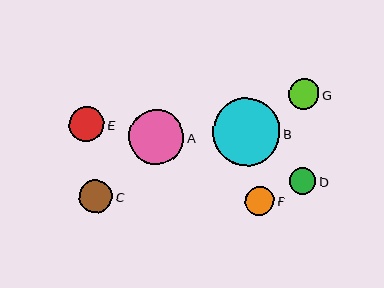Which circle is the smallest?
Circle D is the smallest with a size of approximately 27 pixels.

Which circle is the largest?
Circle B is the largest with a size of approximately 68 pixels.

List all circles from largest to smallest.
From largest to smallest: B, A, E, C, G, F, D.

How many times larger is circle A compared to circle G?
Circle A is approximately 1.8 times the size of circle G.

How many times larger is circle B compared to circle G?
Circle B is approximately 2.2 times the size of circle G.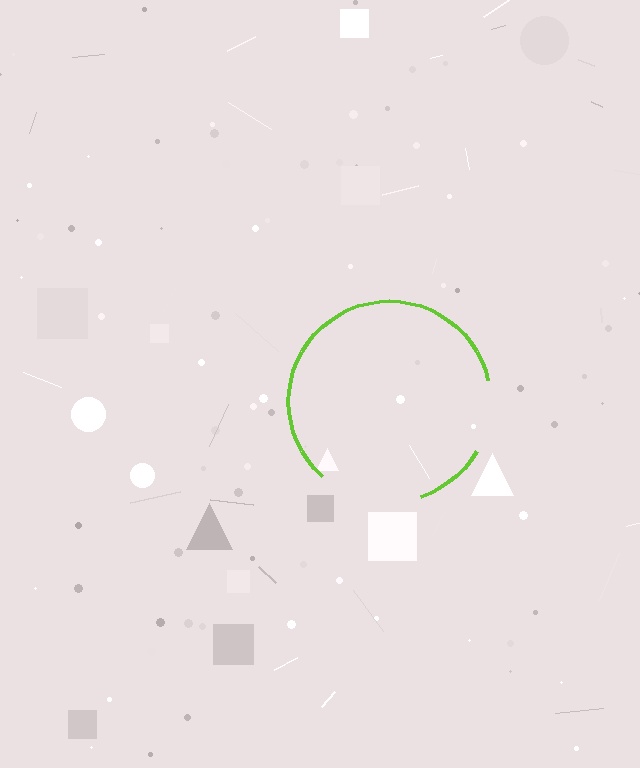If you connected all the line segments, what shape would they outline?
They would outline a circle.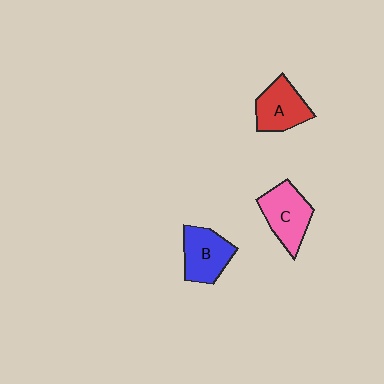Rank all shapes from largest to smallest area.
From largest to smallest: C (pink), B (blue), A (red).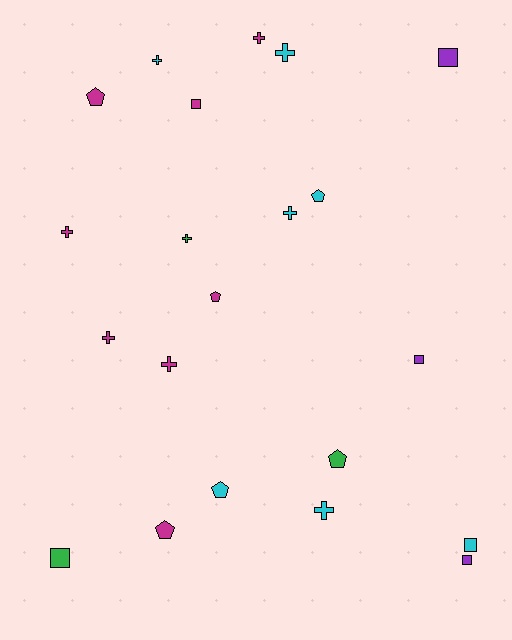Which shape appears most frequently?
Cross, with 9 objects.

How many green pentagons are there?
There is 1 green pentagon.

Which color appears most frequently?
Magenta, with 8 objects.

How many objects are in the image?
There are 21 objects.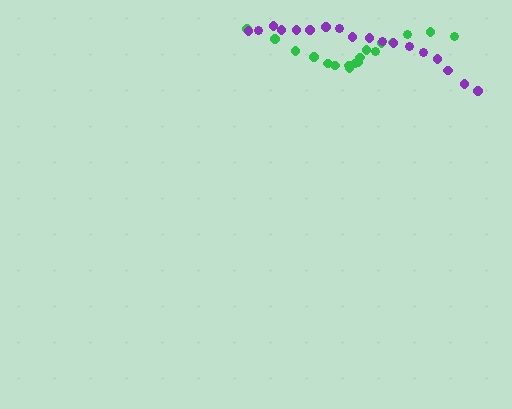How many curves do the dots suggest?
There are 2 distinct paths.